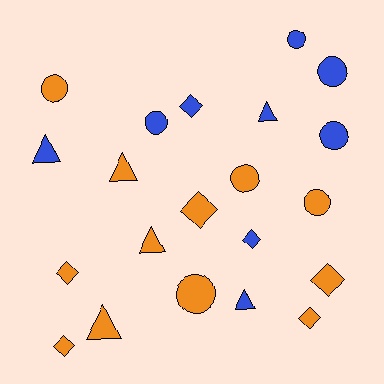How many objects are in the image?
There are 21 objects.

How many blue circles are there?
There are 4 blue circles.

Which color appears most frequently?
Orange, with 12 objects.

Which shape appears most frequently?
Circle, with 8 objects.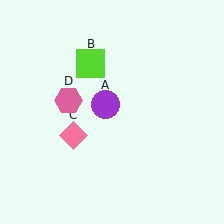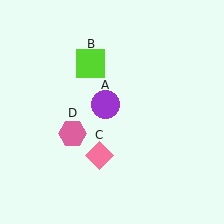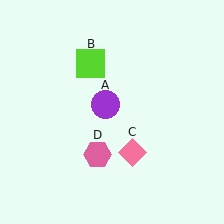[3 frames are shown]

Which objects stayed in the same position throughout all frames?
Purple circle (object A) and lime square (object B) remained stationary.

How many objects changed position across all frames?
2 objects changed position: pink diamond (object C), pink hexagon (object D).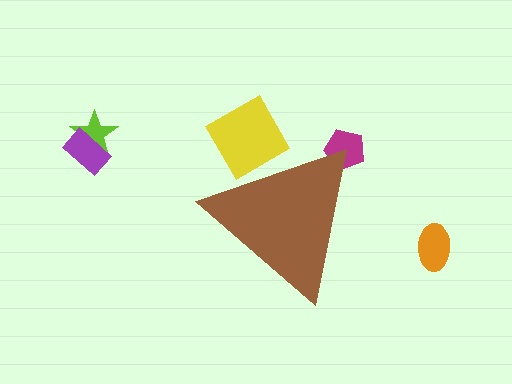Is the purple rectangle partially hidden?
No, the purple rectangle is fully visible.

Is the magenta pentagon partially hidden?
Yes, the magenta pentagon is partially hidden behind the brown triangle.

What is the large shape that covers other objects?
A brown triangle.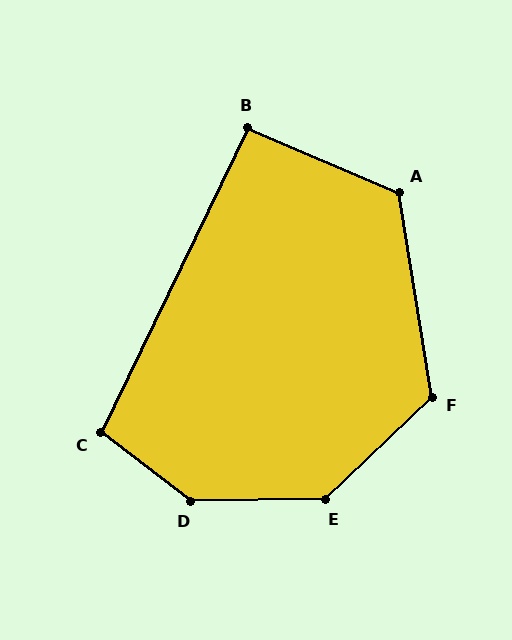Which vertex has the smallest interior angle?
B, at approximately 93 degrees.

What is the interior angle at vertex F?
Approximately 125 degrees (obtuse).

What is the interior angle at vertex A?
Approximately 122 degrees (obtuse).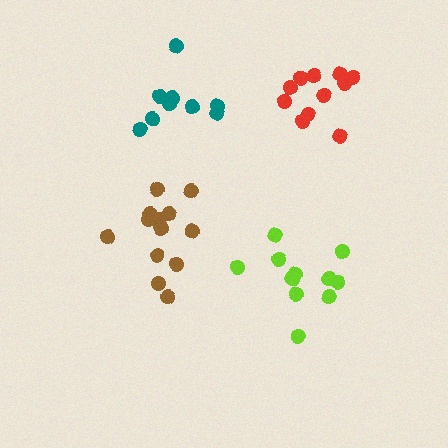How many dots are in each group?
Group 1: 11 dots, Group 2: 14 dots, Group 3: 12 dots, Group 4: 9 dots (46 total).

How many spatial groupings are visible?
There are 4 spatial groupings.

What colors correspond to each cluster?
The clusters are colored: red, brown, lime, teal.